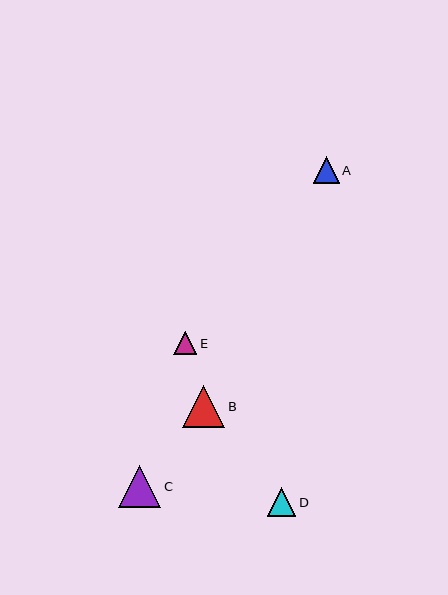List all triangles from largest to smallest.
From largest to smallest: B, C, D, A, E.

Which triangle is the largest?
Triangle B is the largest with a size of approximately 42 pixels.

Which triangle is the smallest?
Triangle E is the smallest with a size of approximately 23 pixels.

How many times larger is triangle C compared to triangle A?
Triangle C is approximately 1.6 times the size of triangle A.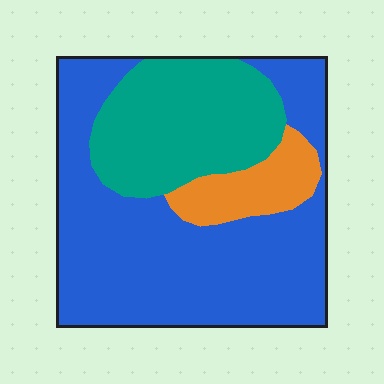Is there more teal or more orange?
Teal.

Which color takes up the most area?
Blue, at roughly 60%.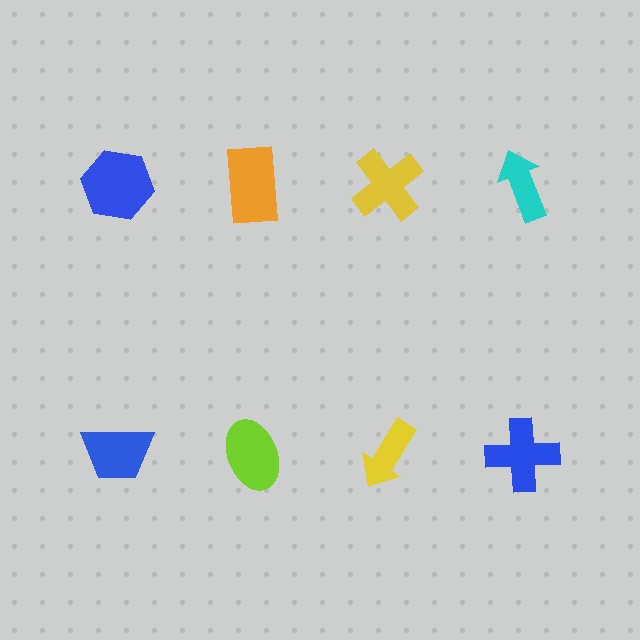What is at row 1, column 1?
A blue hexagon.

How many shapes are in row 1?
4 shapes.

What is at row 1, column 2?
An orange rectangle.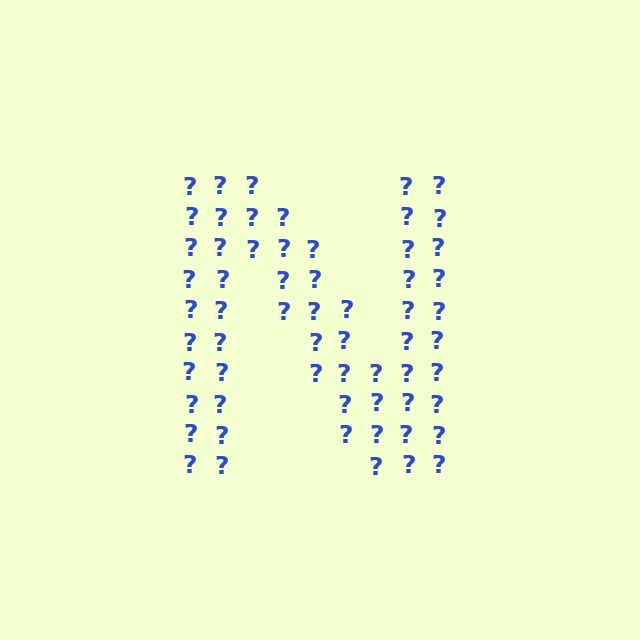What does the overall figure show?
The overall figure shows the letter N.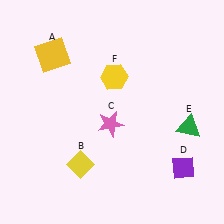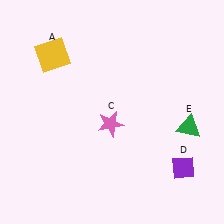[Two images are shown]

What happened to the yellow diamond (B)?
The yellow diamond (B) was removed in Image 2. It was in the bottom-left area of Image 1.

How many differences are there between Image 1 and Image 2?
There are 2 differences between the two images.